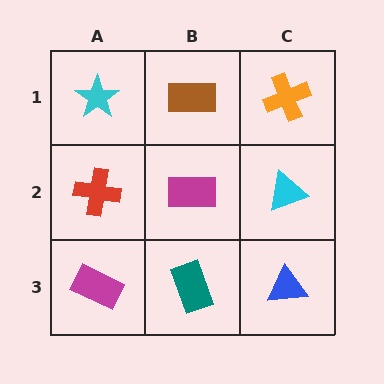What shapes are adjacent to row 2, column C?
An orange cross (row 1, column C), a blue triangle (row 3, column C), a magenta rectangle (row 2, column B).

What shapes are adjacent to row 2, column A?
A cyan star (row 1, column A), a magenta rectangle (row 3, column A), a magenta rectangle (row 2, column B).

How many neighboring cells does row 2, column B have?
4.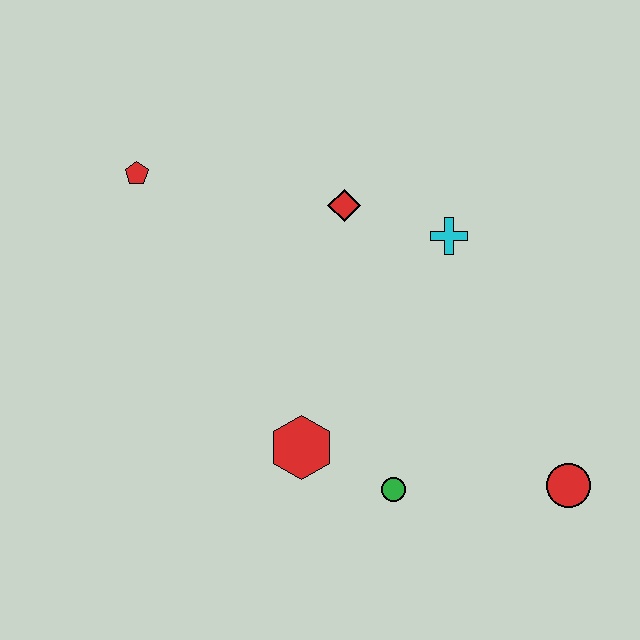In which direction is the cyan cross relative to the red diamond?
The cyan cross is to the right of the red diamond.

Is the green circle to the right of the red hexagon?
Yes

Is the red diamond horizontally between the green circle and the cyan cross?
No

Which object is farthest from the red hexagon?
The red pentagon is farthest from the red hexagon.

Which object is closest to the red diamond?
The cyan cross is closest to the red diamond.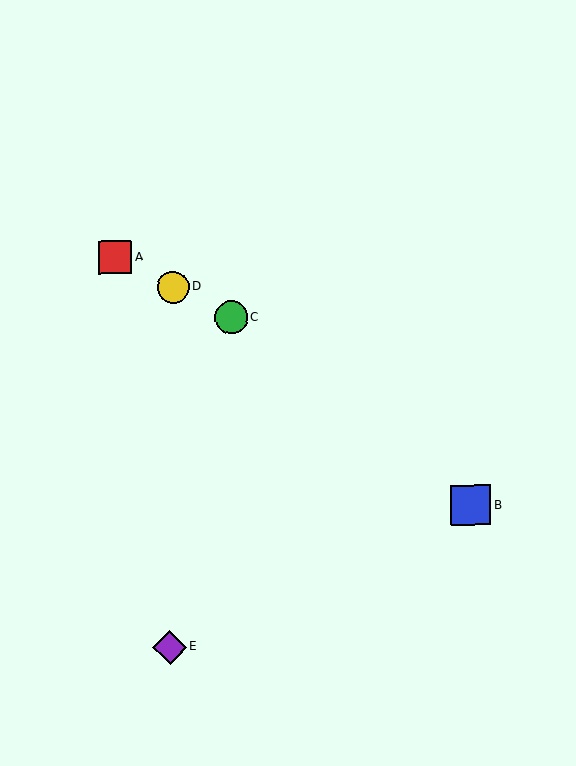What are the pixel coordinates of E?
Object E is at (170, 647).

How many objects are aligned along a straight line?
3 objects (A, C, D) are aligned along a straight line.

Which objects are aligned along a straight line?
Objects A, C, D are aligned along a straight line.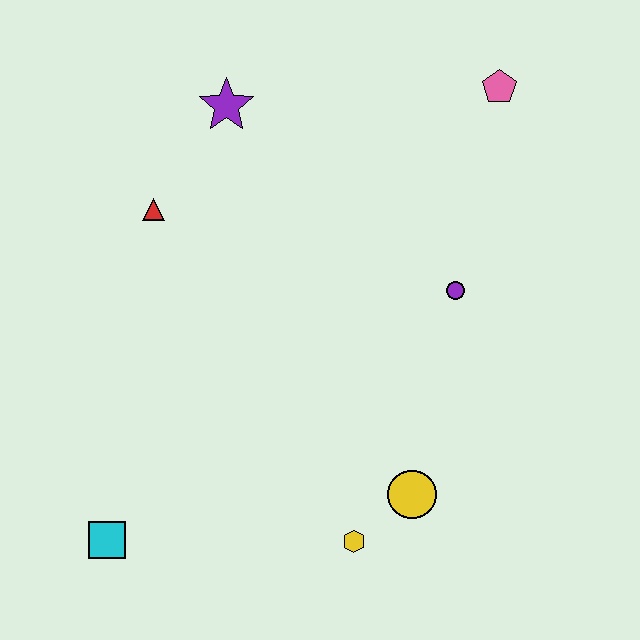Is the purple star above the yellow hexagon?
Yes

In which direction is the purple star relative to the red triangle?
The purple star is above the red triangle.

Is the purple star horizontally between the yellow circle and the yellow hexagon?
No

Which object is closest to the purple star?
The red triangle is closest to the purple star.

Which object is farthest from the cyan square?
The pink pentagon is farthest from the cyan square.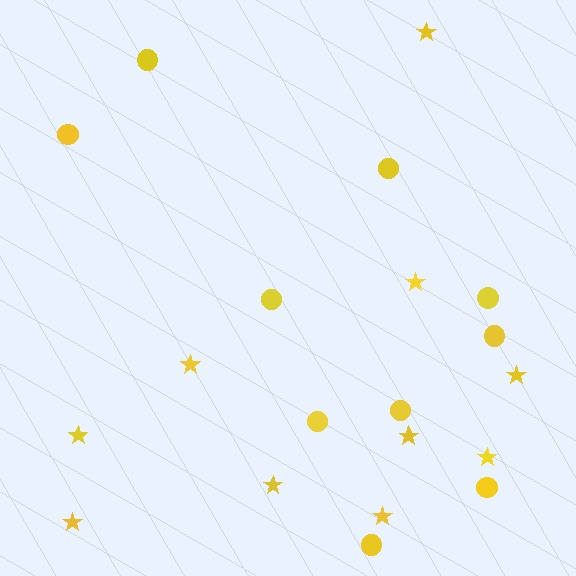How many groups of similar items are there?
There are 2 groups: one group of circles (10) and one group of stars (10).